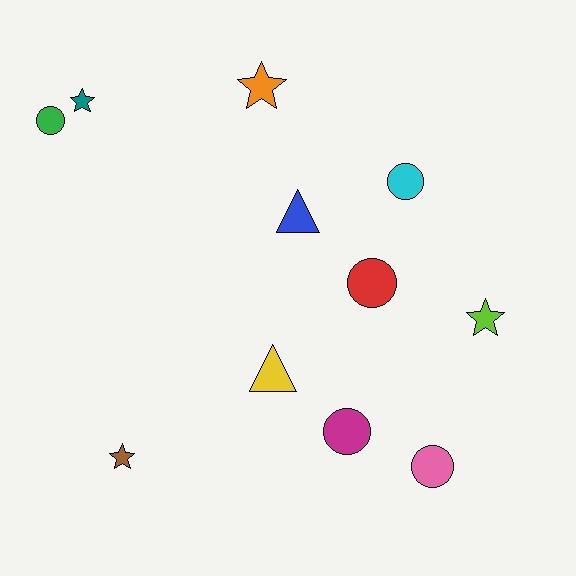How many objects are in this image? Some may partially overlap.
There are 11 objects.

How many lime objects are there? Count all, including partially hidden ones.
There is 1 lime object.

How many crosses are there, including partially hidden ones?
There are no crosses.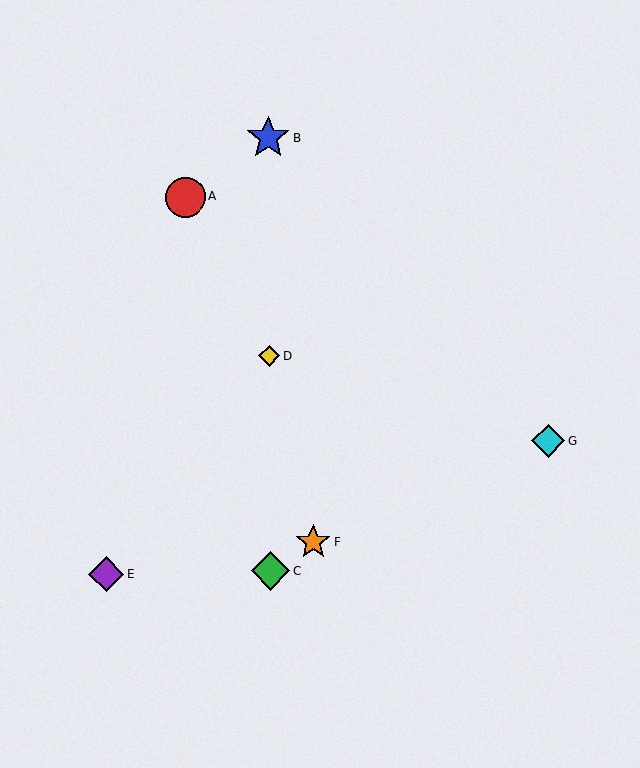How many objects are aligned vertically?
3 objects (B, C, D) are aligned vertically.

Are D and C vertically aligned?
Yes, both are at x≈269.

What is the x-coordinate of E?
Object E is at x≈106.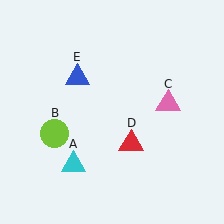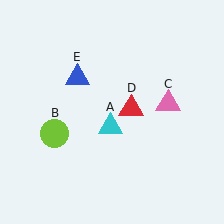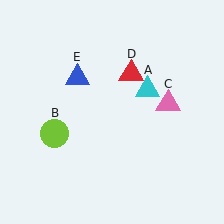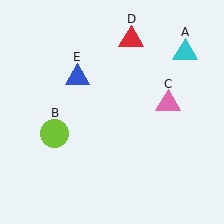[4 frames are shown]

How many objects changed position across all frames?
2 objects changed position: cyan triangle (object A), red triangle (object D).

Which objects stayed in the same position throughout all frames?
Lime circle (object B) and pink triangle (object C) and blue triangle (object E) remained stationary.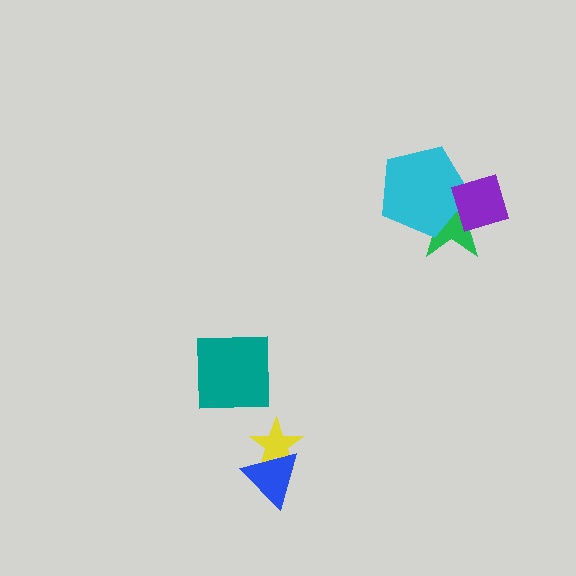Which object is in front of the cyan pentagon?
The purple diamond is in front of the cyan pentagon.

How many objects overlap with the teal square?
0 objects overlap with the teal square.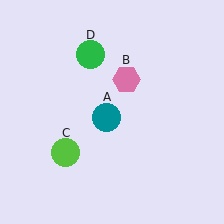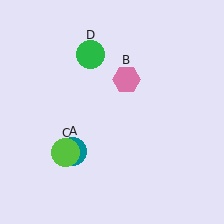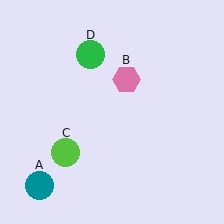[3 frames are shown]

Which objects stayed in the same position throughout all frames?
Pink hexagon (object B) and lime circle (object C) and green circle (object D) remained stationary.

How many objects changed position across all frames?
1 object changed position: teal circle (object A).